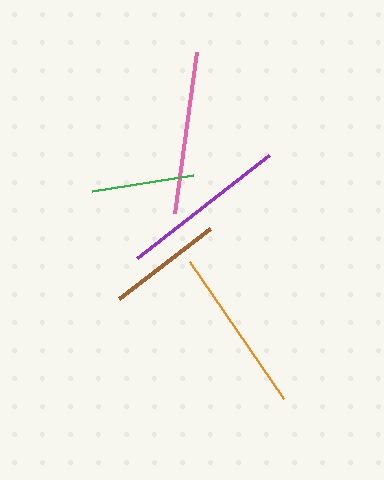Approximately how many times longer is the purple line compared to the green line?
The purple line is approximately 1.6 times the length of the green line.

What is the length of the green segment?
The green segment is approximately 103 pixels long.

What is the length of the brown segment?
The brown segment is approximately 115 pixels long.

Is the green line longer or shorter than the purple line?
The purple line is longer than the green line.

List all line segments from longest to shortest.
From longest to shortest: purple, orange, pink, brown, green.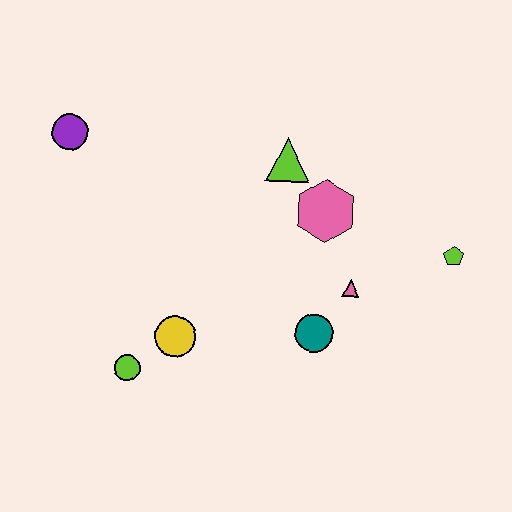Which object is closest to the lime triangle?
The pink hexagon is closest to the lime triangle.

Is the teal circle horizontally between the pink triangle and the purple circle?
Yes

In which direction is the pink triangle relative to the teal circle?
The pink triangle is above the teal circle.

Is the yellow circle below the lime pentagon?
Yes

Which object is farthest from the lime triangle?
The lime circle is farthest from the lime triangle.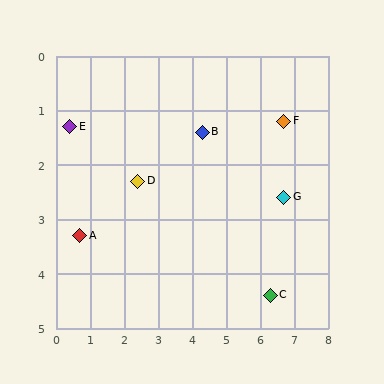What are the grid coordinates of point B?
Point B is at approximately (4.3, 1.4).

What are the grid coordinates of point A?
Point A is at approximately (0.7, 3.3).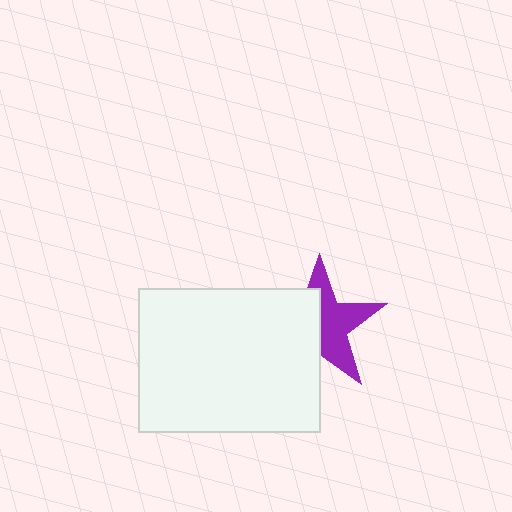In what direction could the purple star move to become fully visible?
The purple star could move right. That would shift it out from behind the white rectangle entirely.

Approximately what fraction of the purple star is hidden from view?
Roughly 49% of the purple star is hidden behind the white rectangle.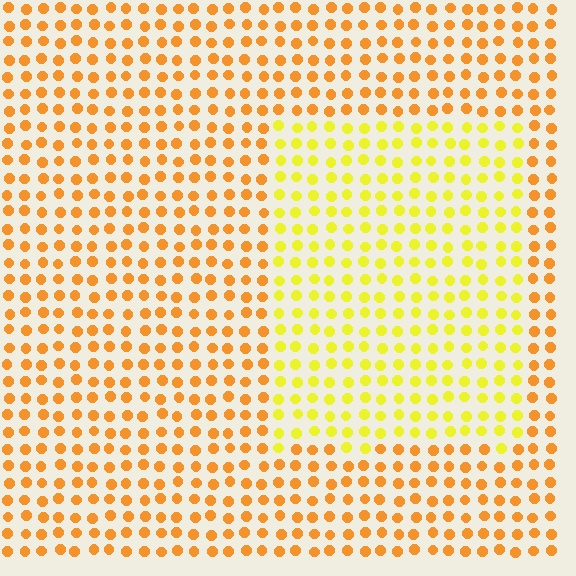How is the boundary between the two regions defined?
The boundary is defined purely by a slight shift in hue (about 32 degrees). Spacing, size, and orientation are identical on both sides.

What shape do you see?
I see a rectangle.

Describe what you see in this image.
The image is filled with small orange elements in a uniform arrangement. A rectangle-shaped region is visible where the elements are tinted to a slightly different hue, forming a subtle color boundary.